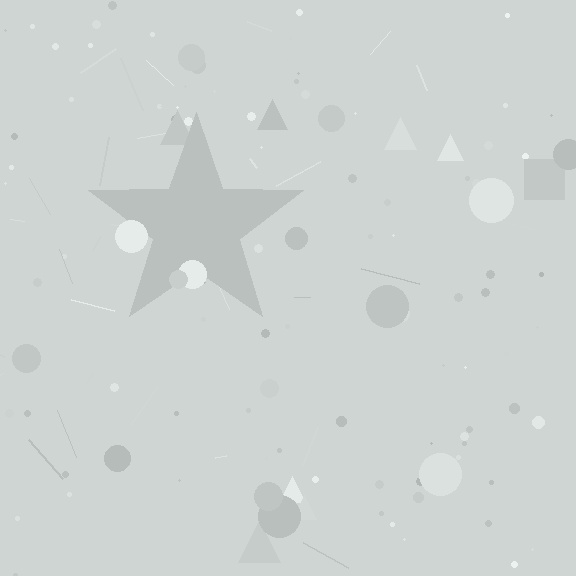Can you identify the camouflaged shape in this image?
The camouflaged shape is a star.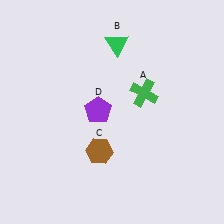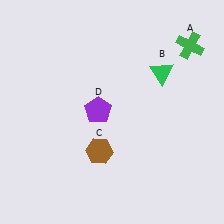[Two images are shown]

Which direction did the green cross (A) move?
The green cross (A) moved up.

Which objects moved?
The objects that moved are: the green cross (A), the green triangle (B).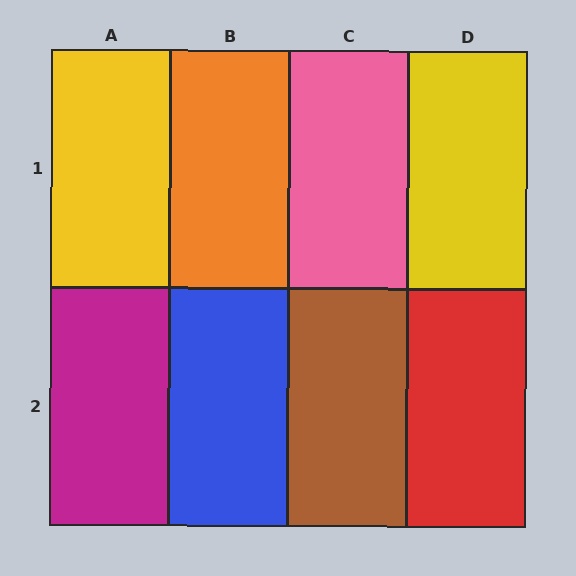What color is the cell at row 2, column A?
Magenta.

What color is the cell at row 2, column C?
Brown.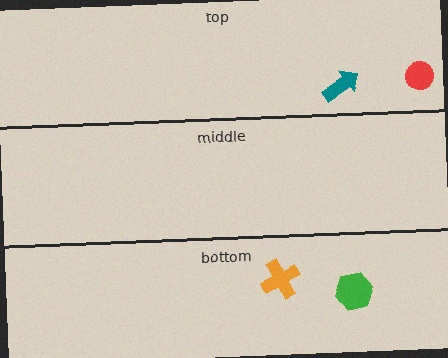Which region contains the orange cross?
The bottom region.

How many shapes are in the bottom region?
2.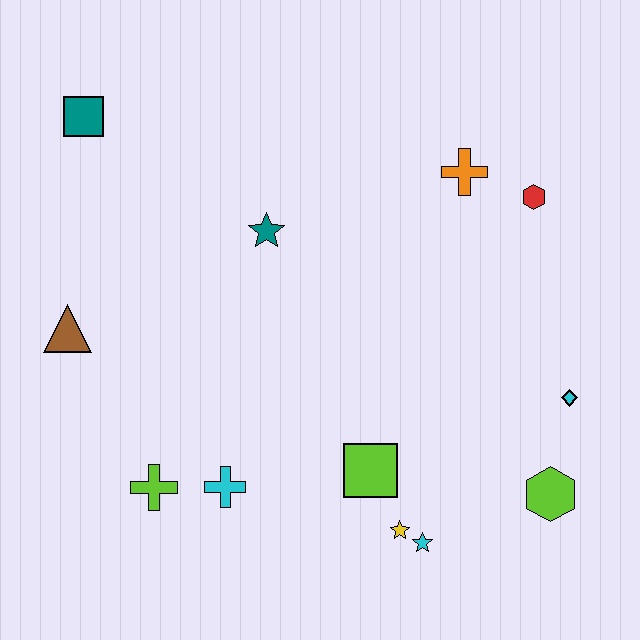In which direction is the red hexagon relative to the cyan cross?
The red hexagon is to the right of the cyan cross.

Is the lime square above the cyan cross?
Yes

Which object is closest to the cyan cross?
The lime cross is closest to the cyan cross.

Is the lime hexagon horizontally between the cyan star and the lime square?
No